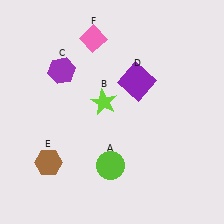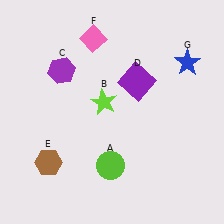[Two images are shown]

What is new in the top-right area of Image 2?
A blue star (G) was added in the top-right area of Image 2.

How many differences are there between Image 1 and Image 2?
There is 1 difference between the two images.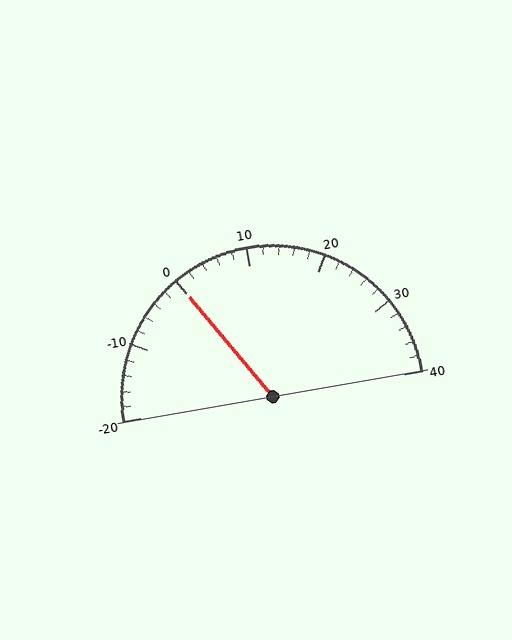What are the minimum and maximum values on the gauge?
The gauge ranges from -20 to 40.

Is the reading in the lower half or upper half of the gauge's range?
The reading is in the lower half of the range (-20 to 40).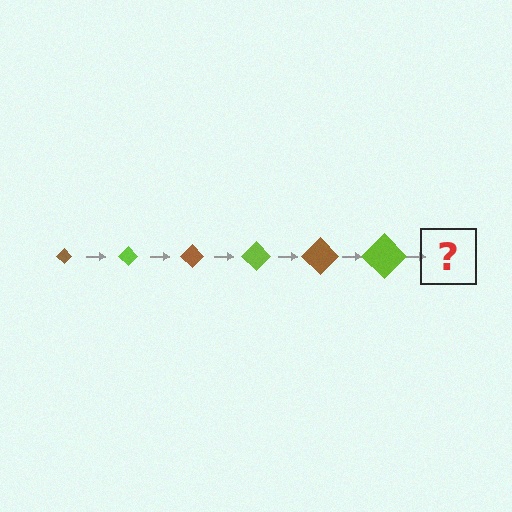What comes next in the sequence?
The next element should be a brown diamond, larger than the previous one.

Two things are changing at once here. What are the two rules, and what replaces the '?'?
The two rules are that the diamond grows larger each step and the color cycles through brown and lime. The '?' should be a brown diamond, larger than the previous one.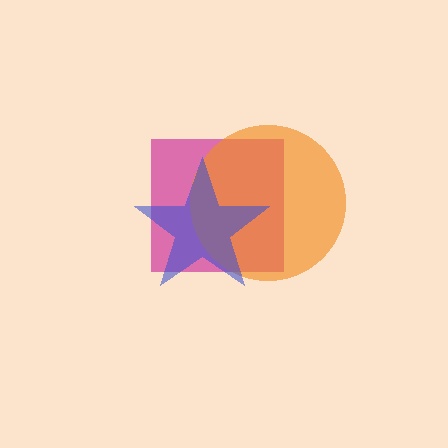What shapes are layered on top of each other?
The layered shapes are: a magenta square, an orange circle, a blue star.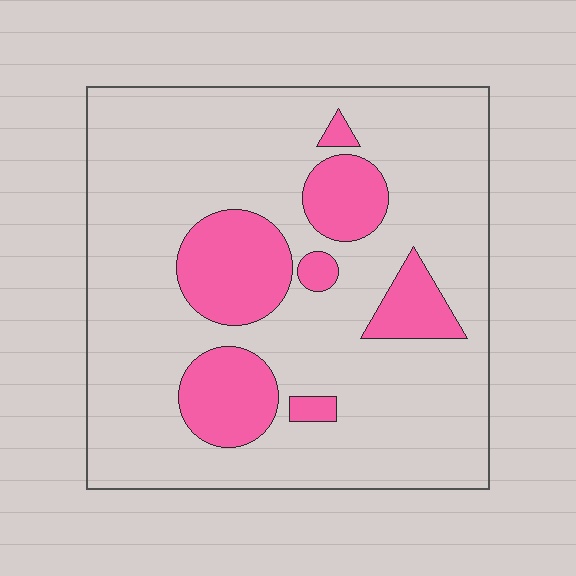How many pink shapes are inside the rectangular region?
7.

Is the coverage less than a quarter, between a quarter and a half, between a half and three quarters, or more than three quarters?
Less than a quarter.